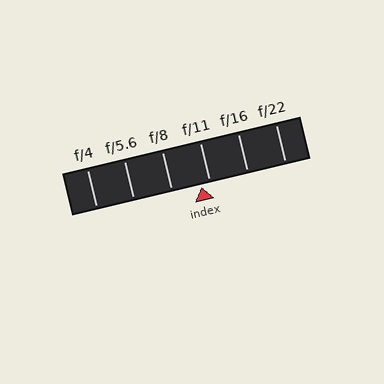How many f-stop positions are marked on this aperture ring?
There are 6 f-stop positions marked.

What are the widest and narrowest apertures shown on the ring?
The widest aperture shown is f/4 and the narrowest is f/22.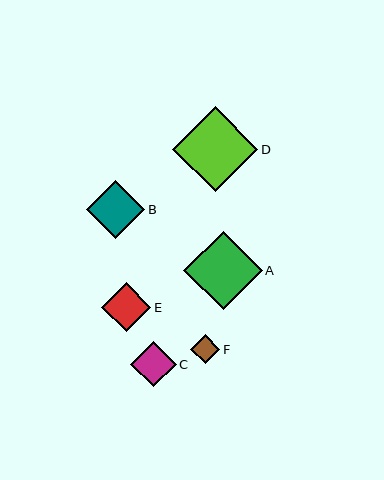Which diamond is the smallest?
Diamond F is the smallest with a size of approximately 29 pixels.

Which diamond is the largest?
Diamond D is the largest with a size of approximately 85 pixels.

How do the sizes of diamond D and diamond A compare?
Diamond D and diamond A are approximately the same size.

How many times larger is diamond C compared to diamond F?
Diamond C is approximately 1.6 times the size of diamond F.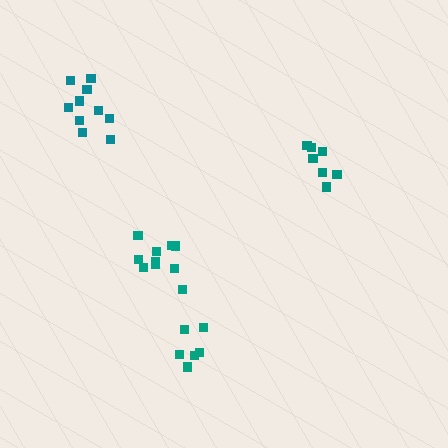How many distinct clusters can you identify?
There are 4 distinct clusters.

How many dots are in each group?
Group 1: 10 dots, Group 2: 7 dots, Group 3: 6 dots, Group 4: 10 dots (33 total).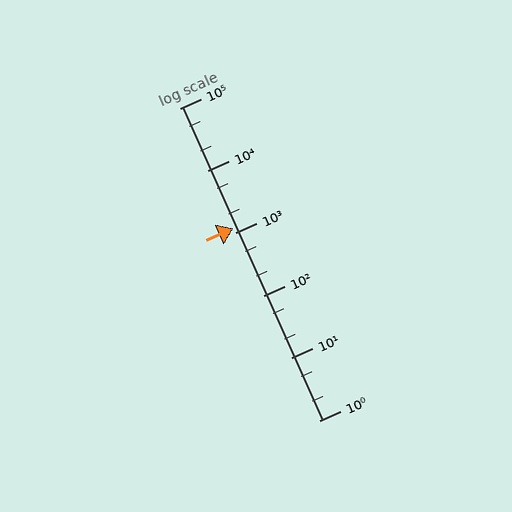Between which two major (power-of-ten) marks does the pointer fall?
The pointer is between 1000 and 10000.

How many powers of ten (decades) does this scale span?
The scale spans 5 decades, from 1 to 100000.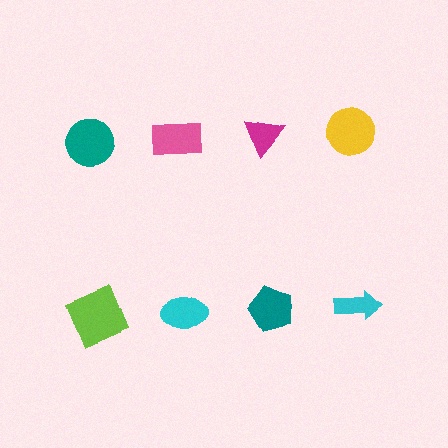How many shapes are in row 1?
4 shapes.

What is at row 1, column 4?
A yellow circle.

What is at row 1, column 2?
A pink rectangle.